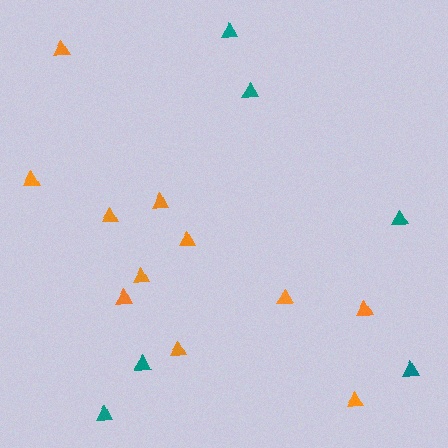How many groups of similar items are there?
There are 2 groups: one group of teal triangles (6) and one group of orange triangles (11).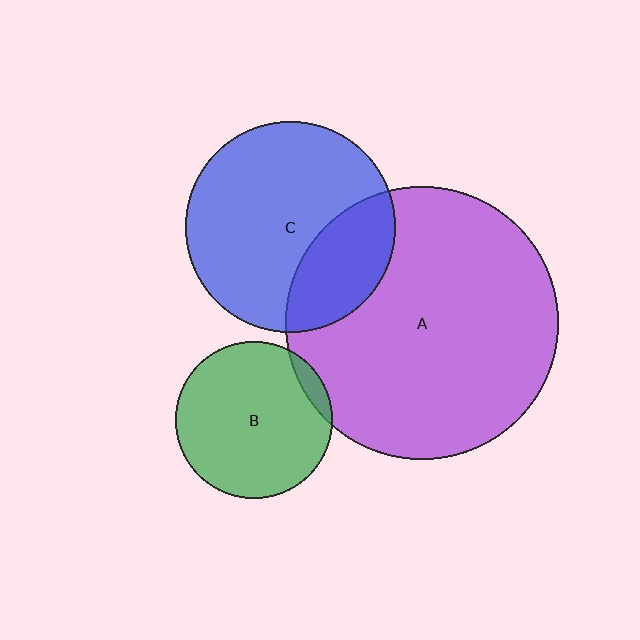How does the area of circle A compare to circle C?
Approximately 1.7 times.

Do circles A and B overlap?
Yes.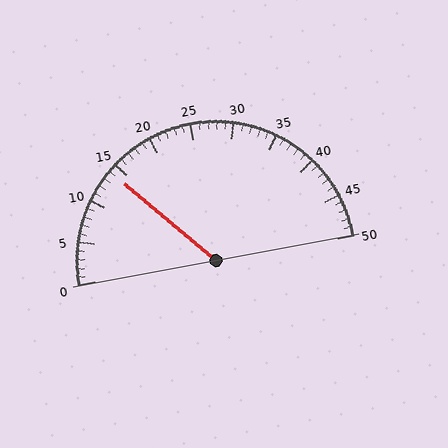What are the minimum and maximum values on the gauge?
The gauge ranges from 0 to 50.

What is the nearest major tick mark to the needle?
The nearest major tick mark is 15.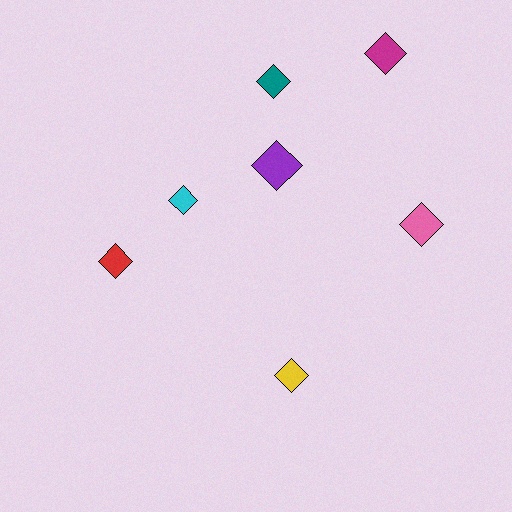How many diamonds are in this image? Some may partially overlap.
There are 7 diamonds.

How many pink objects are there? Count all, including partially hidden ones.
There is 1 pink object.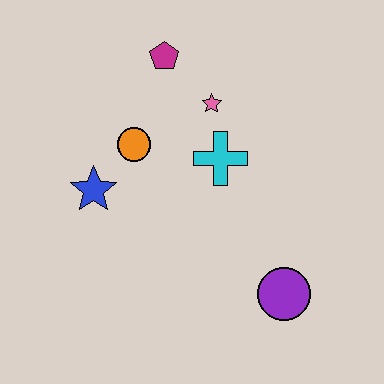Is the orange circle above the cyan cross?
Yes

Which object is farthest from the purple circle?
The magenta pentagon is farthest from the purple circle.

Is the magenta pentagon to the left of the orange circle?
No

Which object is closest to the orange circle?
The blue star is closest to the orange circle.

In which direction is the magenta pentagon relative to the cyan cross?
The magenta pentagon is above the cyan cross.